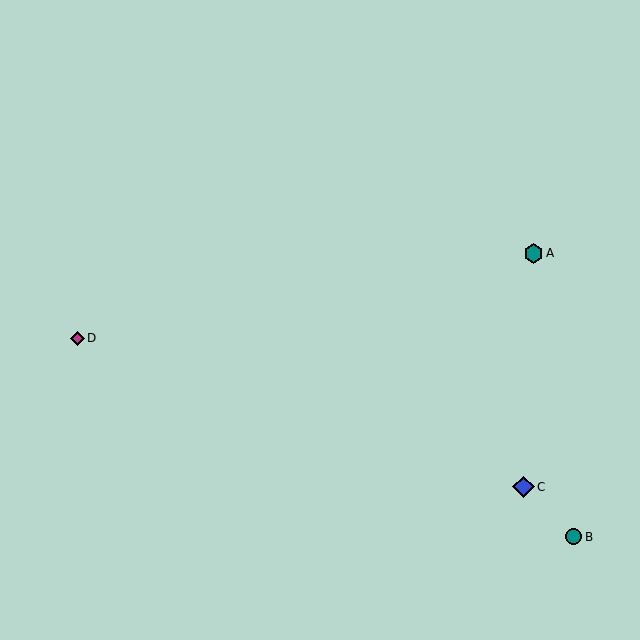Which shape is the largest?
The blue diamond (labeled C) is the largest.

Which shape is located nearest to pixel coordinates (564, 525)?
The teal circle (labeled B) at (574, 537) is nearest to that location.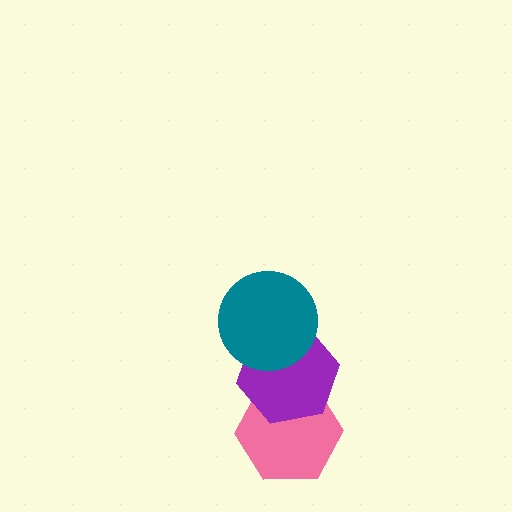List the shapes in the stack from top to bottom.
From top to bottom: the teal circle, the purple hexagon, the pink hexagon.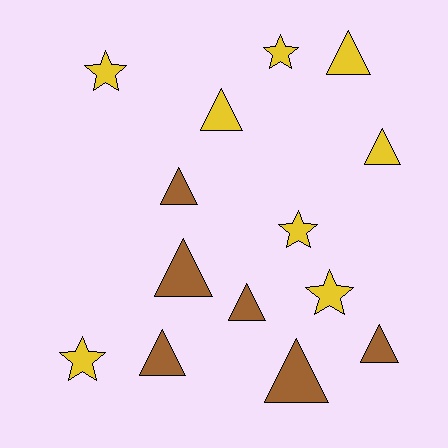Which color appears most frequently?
Yellow, with 8 objects.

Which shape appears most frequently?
Triangle, with 9 objects.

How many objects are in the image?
There are 14 objects.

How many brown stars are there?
There are no brown stars.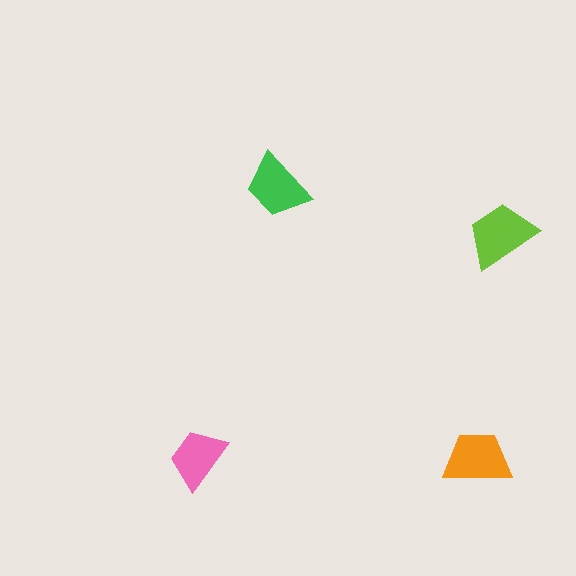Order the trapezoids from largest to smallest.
the lime one, the orange one, the green one, the pink one.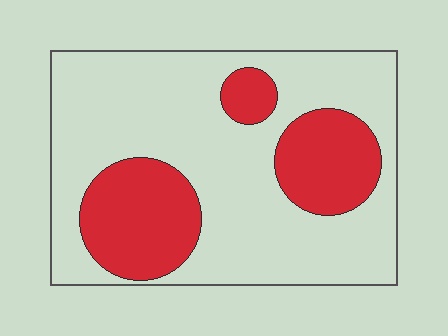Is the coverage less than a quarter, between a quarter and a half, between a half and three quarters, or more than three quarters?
Between a quarter and a half.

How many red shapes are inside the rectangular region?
3.